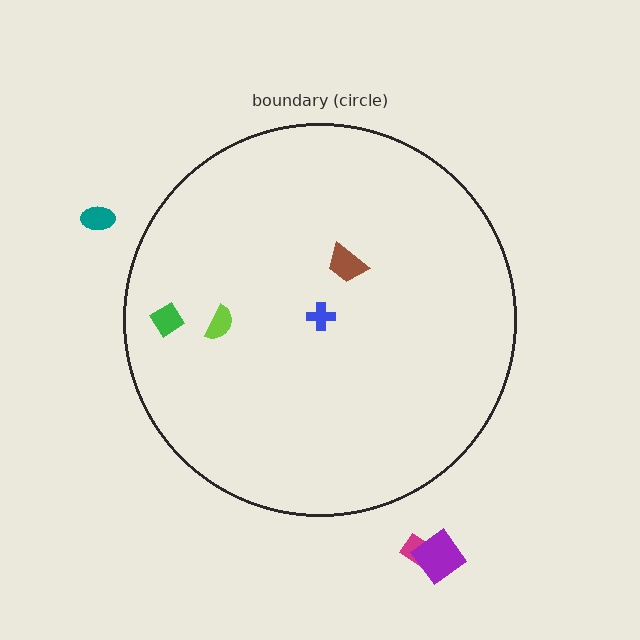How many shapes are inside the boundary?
4 inside, 3 outside.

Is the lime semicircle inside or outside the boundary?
Inside.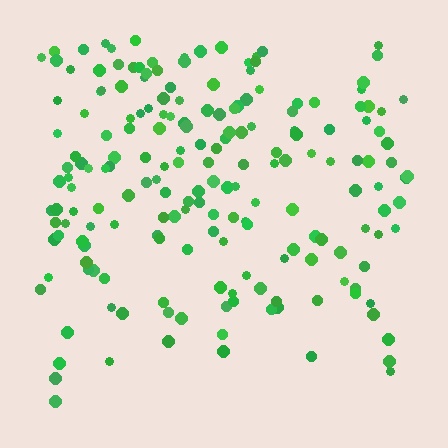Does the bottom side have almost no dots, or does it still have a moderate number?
Still a moderate number, just noticeably fewer than the top.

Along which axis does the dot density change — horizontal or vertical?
Vertical.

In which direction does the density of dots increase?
From bottom to top, with the top side densest.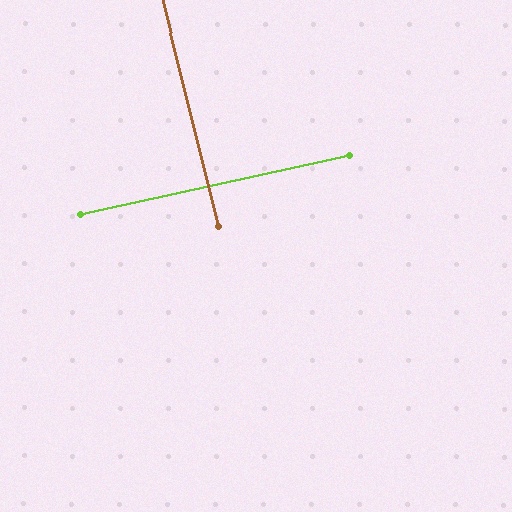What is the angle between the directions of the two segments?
Approximately 88 degrees.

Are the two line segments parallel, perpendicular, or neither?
Perpendicular — they meet at approximately 88°.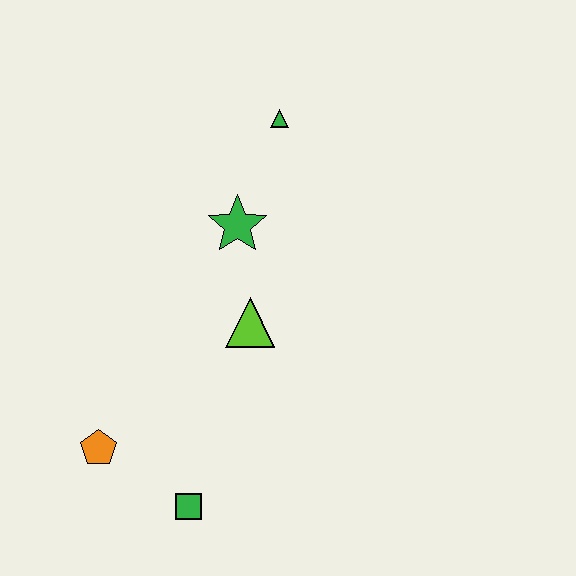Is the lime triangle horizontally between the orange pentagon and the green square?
No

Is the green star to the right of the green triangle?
No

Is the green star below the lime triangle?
No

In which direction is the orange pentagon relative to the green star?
The orange pentagon is below the green star.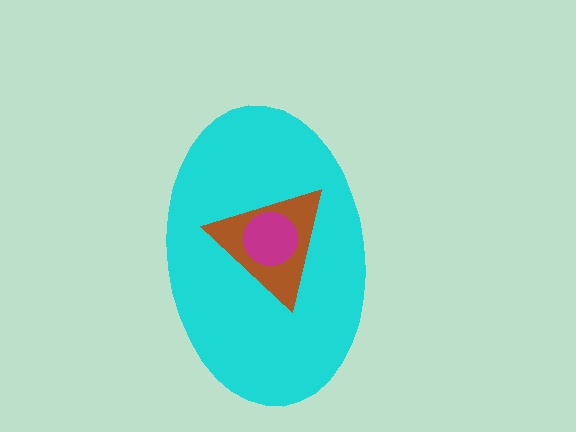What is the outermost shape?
The cyan ellipse.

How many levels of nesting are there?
3.